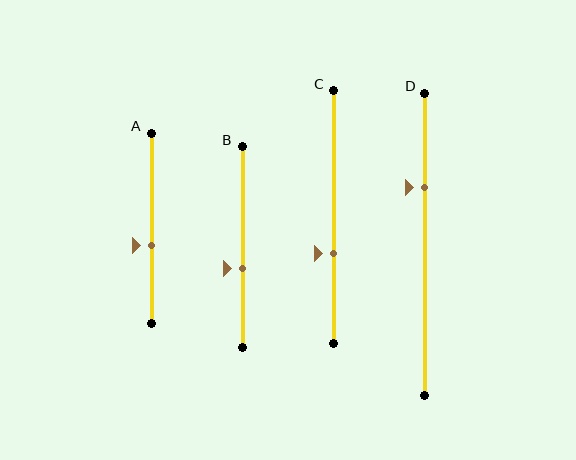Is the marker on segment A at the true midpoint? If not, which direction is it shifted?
No, the marker on segment A is shifted downward by about 9% of the segment length.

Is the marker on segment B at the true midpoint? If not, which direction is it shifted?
No, the marker on segment B is shifted downward by about 11% of the segment length.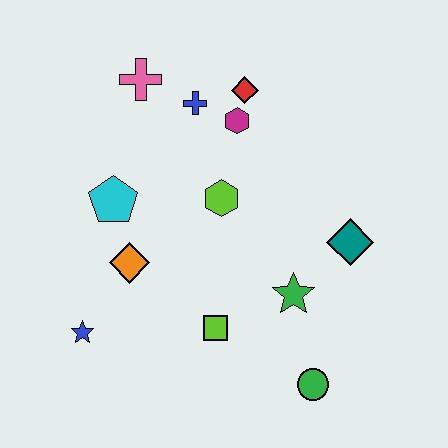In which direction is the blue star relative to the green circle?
The blue star is to the left of the green circle.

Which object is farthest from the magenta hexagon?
The green circle is farthest from the magenta hexagon.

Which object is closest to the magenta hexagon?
The red diamond is closest to the magenta hexagon.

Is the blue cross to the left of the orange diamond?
No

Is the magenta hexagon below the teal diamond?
No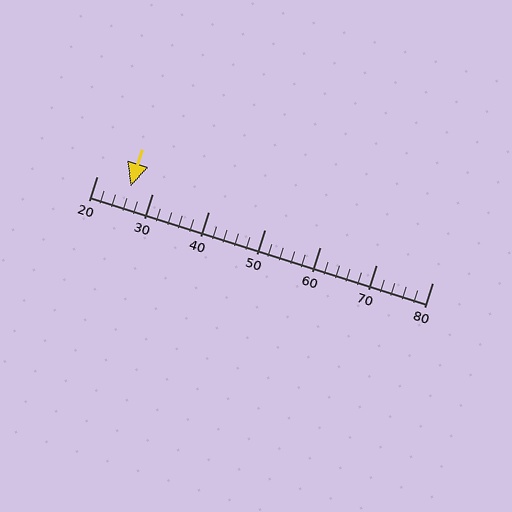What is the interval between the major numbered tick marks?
The major tick marks are spaced 10 units apart.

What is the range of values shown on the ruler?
The ruler shows values from 20 to 80.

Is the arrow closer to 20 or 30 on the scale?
The arrow is closer to 30.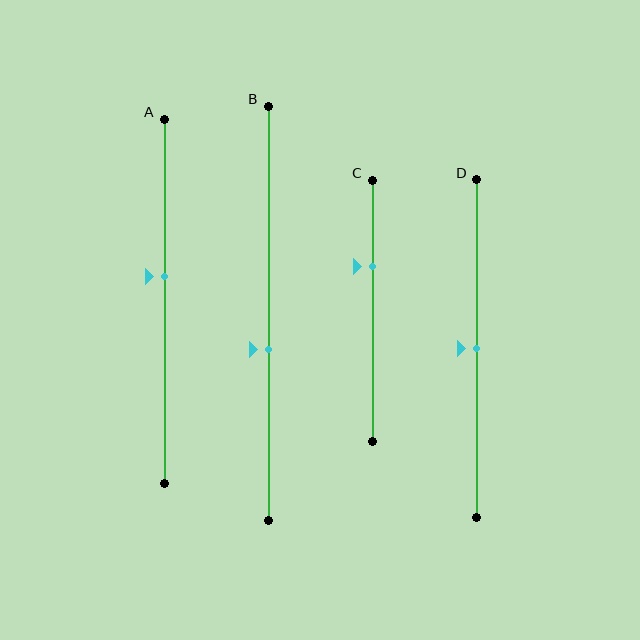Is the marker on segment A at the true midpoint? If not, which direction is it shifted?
No, the marker on segment A is shifted upward by about 7% of the segment length.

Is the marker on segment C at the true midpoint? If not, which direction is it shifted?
No, the marker on segment C is shifted upward by about 17% of the segment length.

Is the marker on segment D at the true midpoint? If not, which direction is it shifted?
Yes, the marker on segment D is at the true midpoint.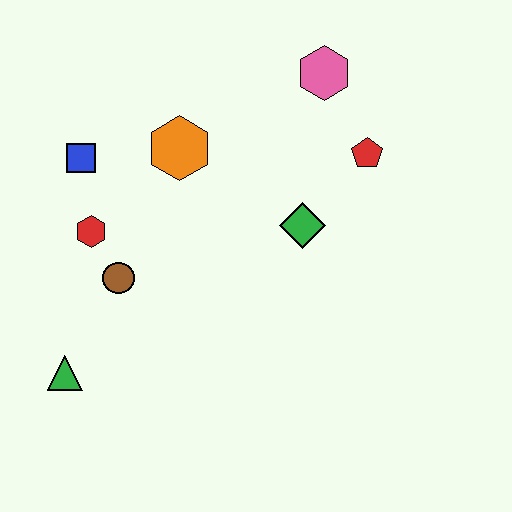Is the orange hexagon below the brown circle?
No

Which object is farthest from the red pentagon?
The green triangle is farthest from the red pentagon.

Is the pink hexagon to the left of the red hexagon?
No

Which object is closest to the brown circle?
The red hexagon is closest to the brown circle.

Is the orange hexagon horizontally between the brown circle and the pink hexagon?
Yes